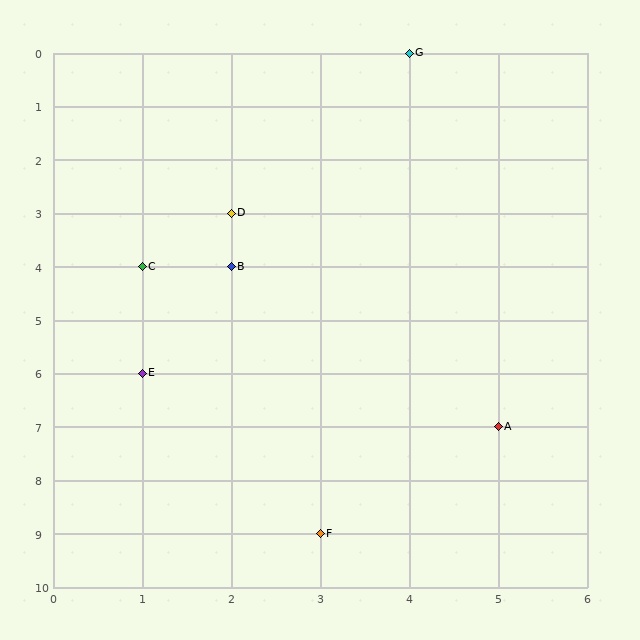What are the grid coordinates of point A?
Point A is at grid coordinates (5, 7).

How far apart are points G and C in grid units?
Points G and C are 3 columns and 4 rows apart (about 5.0 grid units diagonally).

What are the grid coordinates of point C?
Point C is at grid coordinates (1, 4).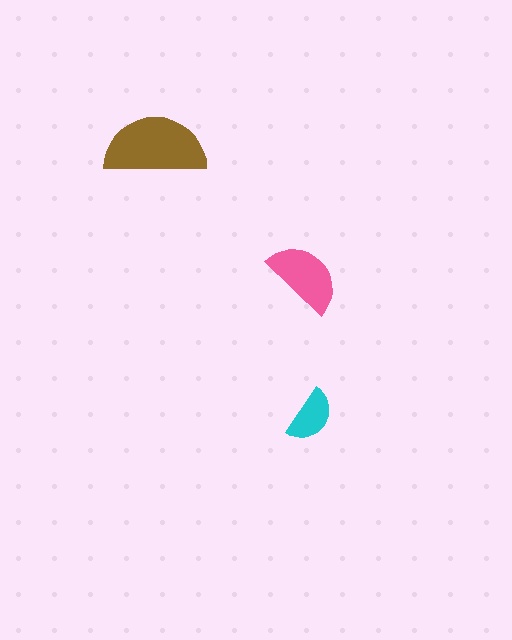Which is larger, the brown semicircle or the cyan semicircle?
The brown one.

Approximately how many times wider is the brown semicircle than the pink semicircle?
About 1.5 times wider.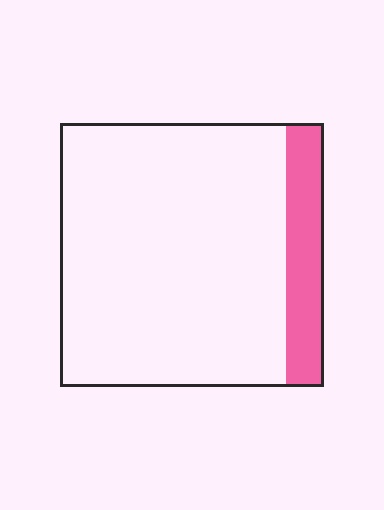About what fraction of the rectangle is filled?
About one eighth (1/8).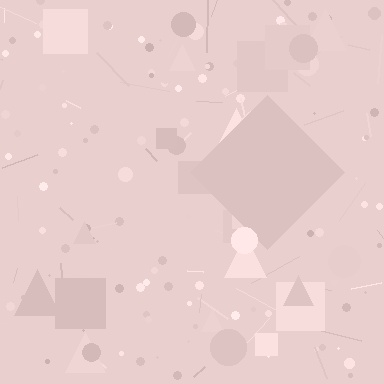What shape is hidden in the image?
A diamond is hidden in the image.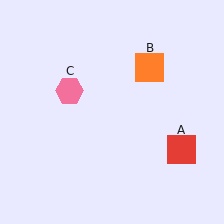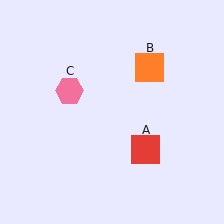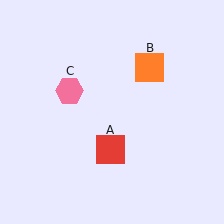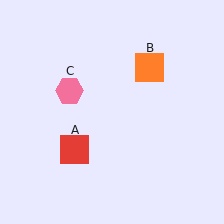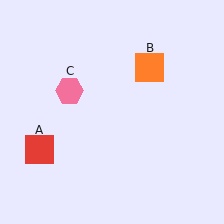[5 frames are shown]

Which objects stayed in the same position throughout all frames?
Orange square (object B) and pink hexagon (object C) remained stationary.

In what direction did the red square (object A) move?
The red square (object A) moved left.